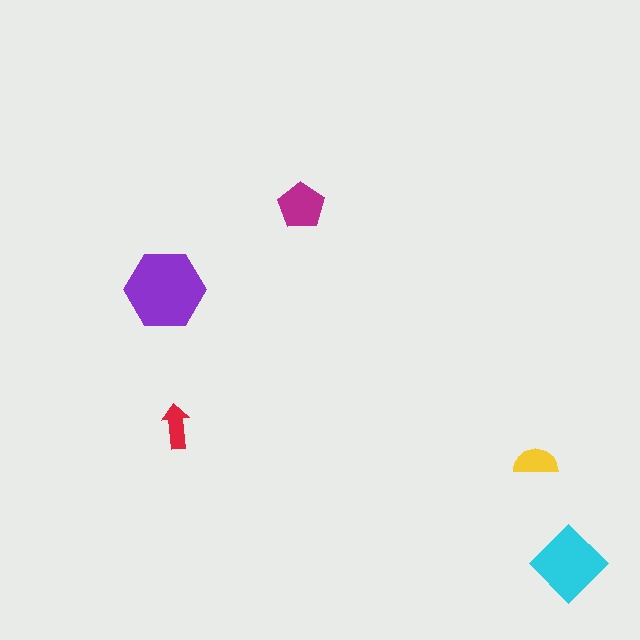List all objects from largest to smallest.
The purple hexagon, the cyan diamond, the magenta pentagon, the yellow semicircle, the red arrow.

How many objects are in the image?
There are 5 objects in the image.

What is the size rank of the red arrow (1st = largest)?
5th.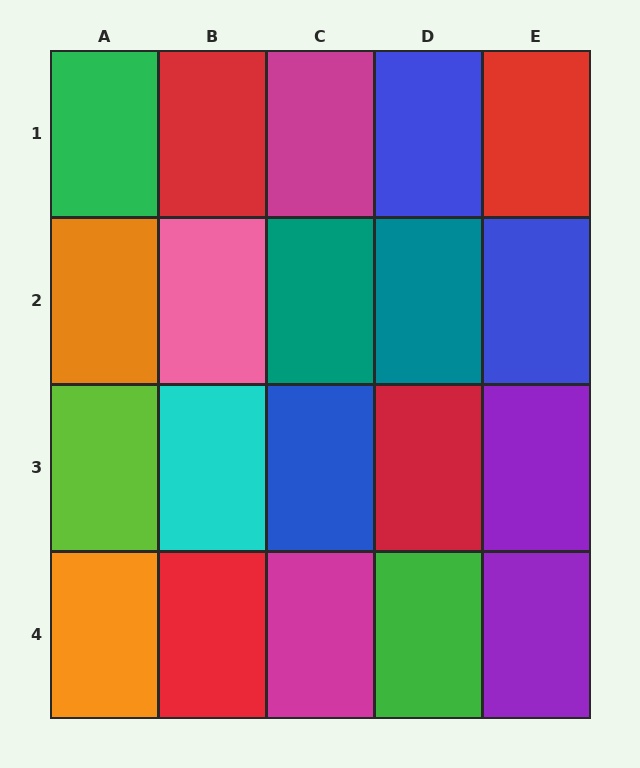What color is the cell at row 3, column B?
Cyan.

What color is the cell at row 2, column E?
Blue.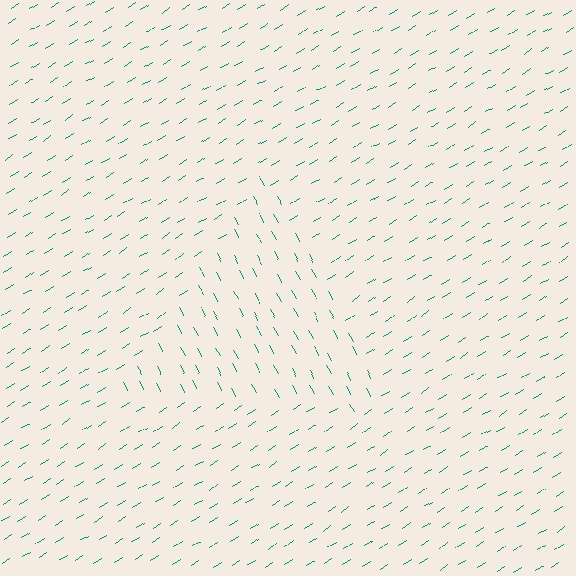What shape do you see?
I see a triangle.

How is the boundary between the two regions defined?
The boundary is defined purely by a change in line orientation (approximately 87 degrees difference). All lines are the same color and thickness.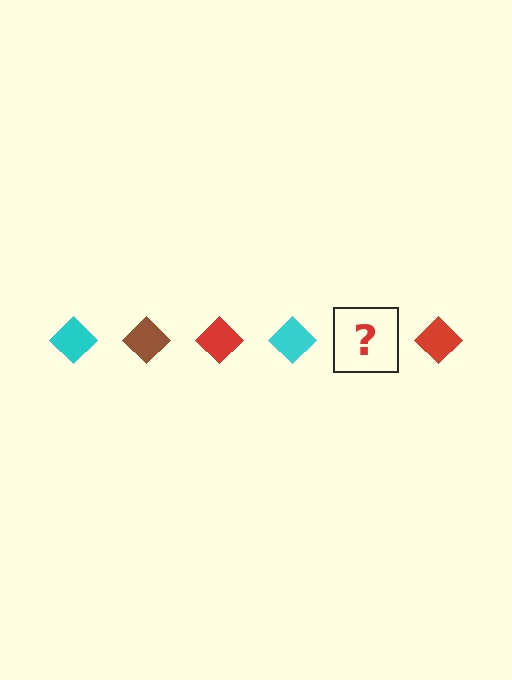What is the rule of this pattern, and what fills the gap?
The rule is that the pattern cycles through cyan, brown, red diamonds. The gap should be filled with a brown diamond.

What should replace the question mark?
The question mark should be replaced with a brown diamond.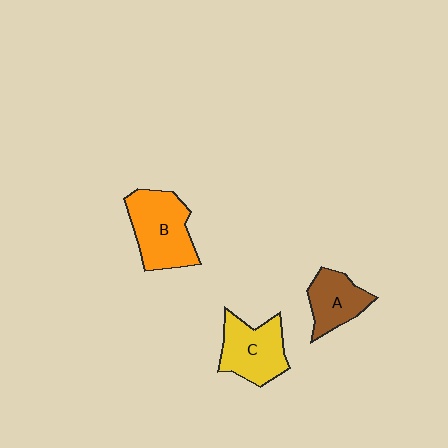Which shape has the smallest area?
Shape A (brown).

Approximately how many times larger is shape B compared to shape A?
Approximately 1.5 times.